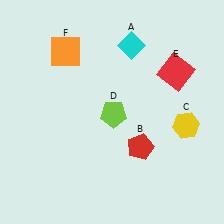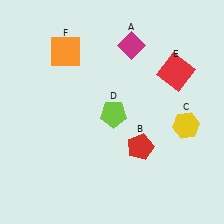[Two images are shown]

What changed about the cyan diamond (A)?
In Image 1, A is cyan. In Image 2, it changed to magenta.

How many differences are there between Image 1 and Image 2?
There is 1 difference between the two images.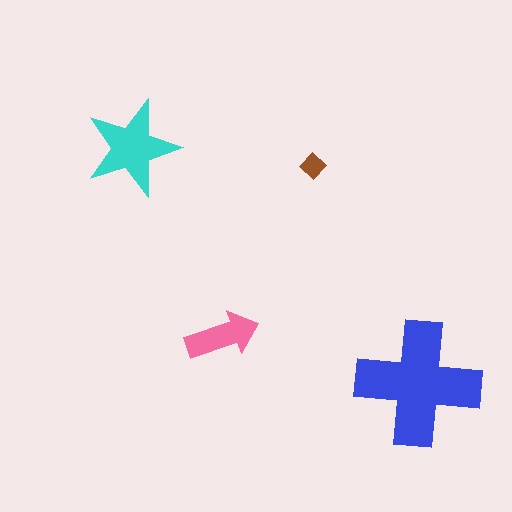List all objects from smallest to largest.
The brown diamond, the pink arrow, the cyan star, the blue cross.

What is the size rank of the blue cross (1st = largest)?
1st.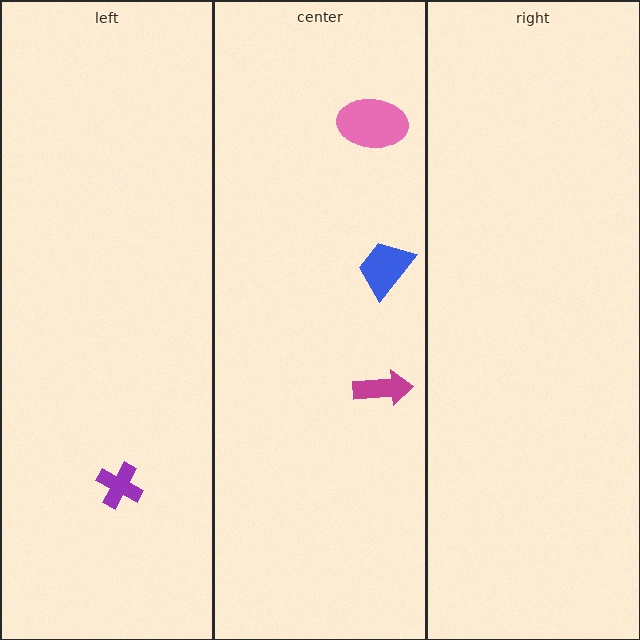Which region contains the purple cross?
The left region.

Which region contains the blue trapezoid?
The center region.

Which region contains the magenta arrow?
The center region.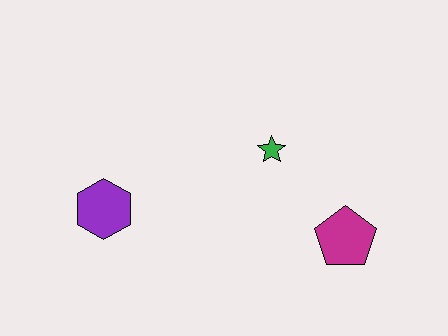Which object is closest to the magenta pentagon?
The green star is closest to the magenta pentagon.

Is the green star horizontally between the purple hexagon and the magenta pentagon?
Yes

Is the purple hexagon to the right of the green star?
No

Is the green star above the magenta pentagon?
Yes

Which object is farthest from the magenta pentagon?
The purple hexagon is farthest from the magenta pentagon.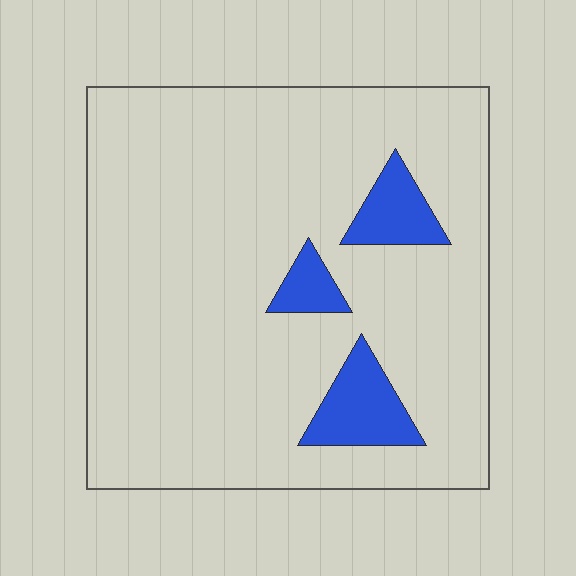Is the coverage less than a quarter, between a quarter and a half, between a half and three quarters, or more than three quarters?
Less than a quarter.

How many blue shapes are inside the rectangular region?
3.